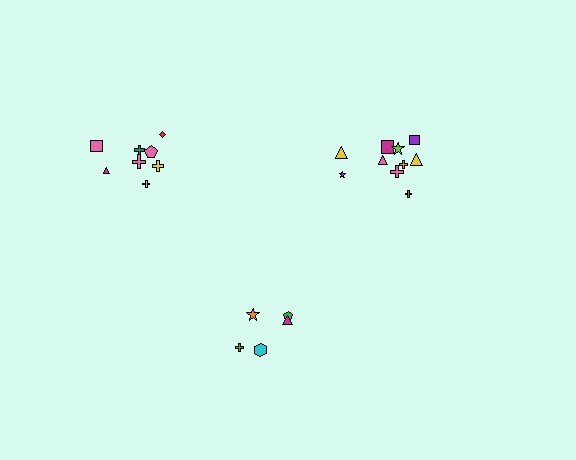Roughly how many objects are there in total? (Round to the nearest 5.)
Roughly 25 objects in total.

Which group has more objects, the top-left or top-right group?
The top-right group.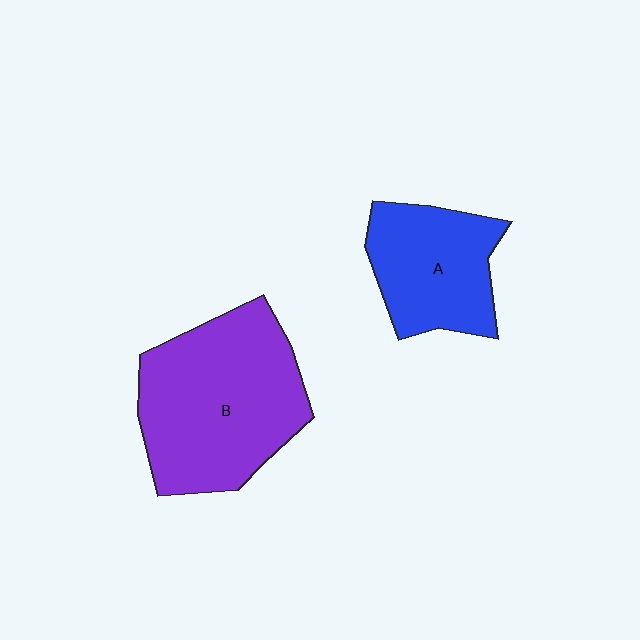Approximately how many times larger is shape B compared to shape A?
Approximately 1.6 times.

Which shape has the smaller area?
Shape A (blue).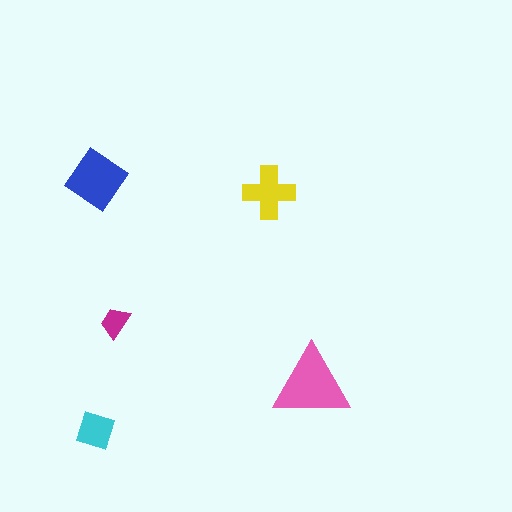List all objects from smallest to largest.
The magenta trapezoid, the cyan square, the yellow cross, the blue diamond, the pink triangle.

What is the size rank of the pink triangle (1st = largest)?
1st.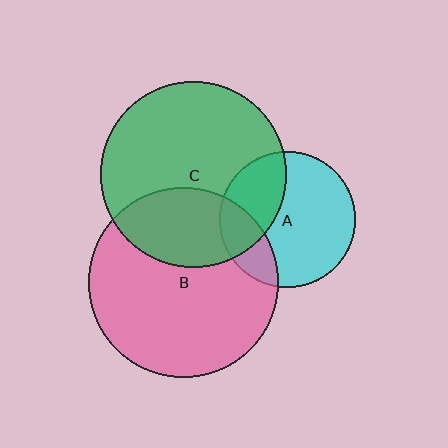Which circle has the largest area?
Circle B (pink).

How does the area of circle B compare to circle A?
Approximately 2.0 times.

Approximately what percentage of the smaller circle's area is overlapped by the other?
Approximately 20%.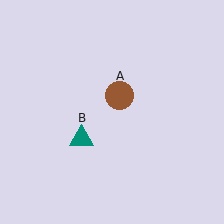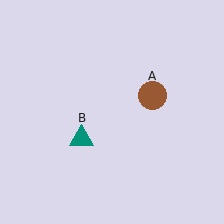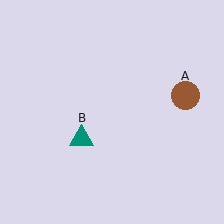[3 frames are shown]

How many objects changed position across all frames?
1 object changed position: brown circle (object A).